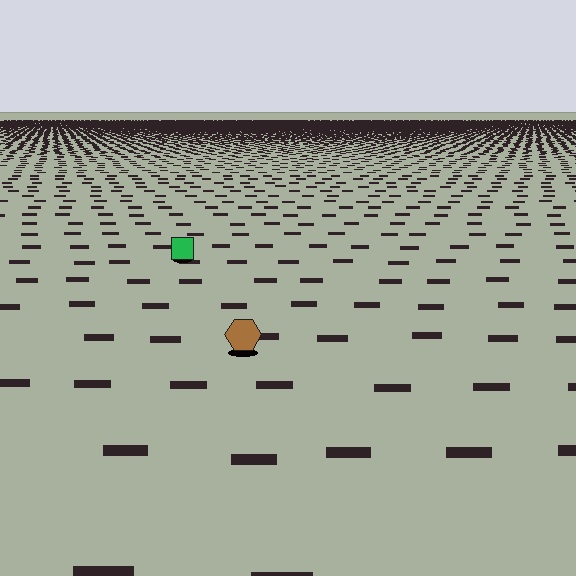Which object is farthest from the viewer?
The green square is farthest from the viewer. It appears smaller and the ground texture around it is denser.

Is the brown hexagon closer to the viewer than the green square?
Yes. The brown hexagon is closer — you can tell from the texture gradient: the ground texture is coarser near it.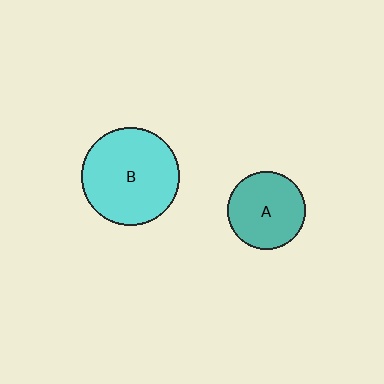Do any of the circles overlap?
No, none of the circles overlap.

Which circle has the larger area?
Circle B (cyan).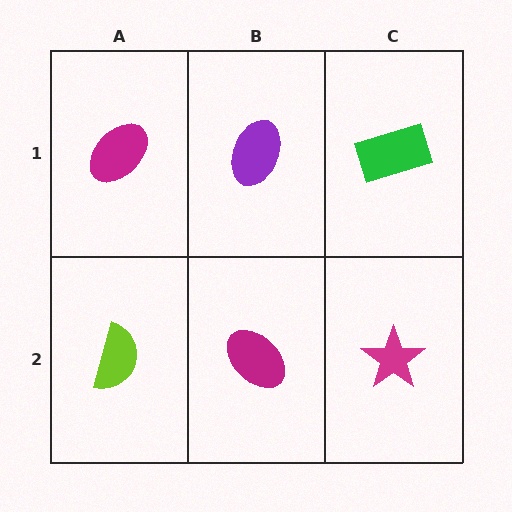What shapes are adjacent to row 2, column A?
A magenta ellipse (row 1, column A), a magenta ellipse (row 2, column B).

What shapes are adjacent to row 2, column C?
A green rectangle (row 1, column C), a magenta ellipse (row 2, column B).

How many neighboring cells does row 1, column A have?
2.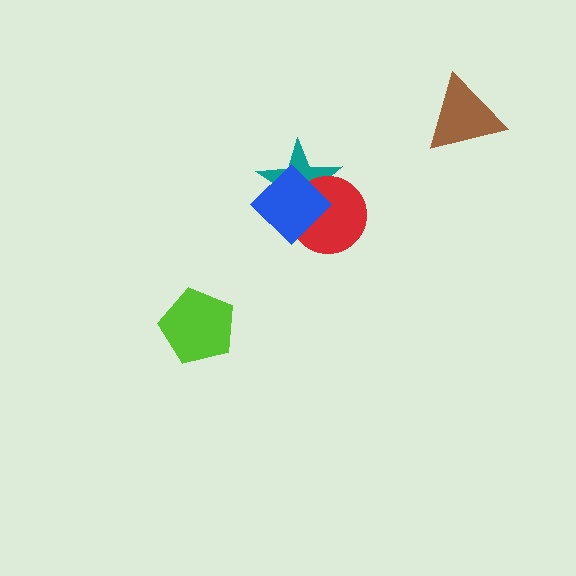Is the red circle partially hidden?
Yes, it is partially covered by another shape.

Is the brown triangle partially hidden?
No, no other shape covers it.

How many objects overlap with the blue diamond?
2 objects overlap with the blue diamond.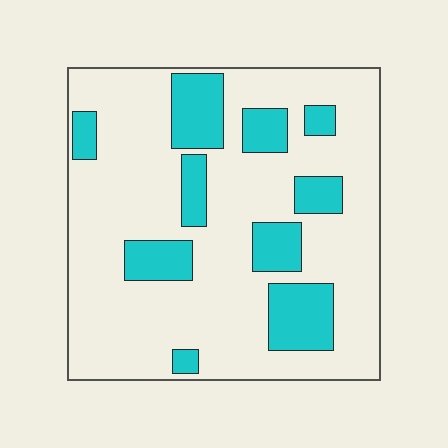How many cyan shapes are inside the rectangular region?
10.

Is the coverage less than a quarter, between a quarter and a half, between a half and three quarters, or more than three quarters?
Less than a quarter.